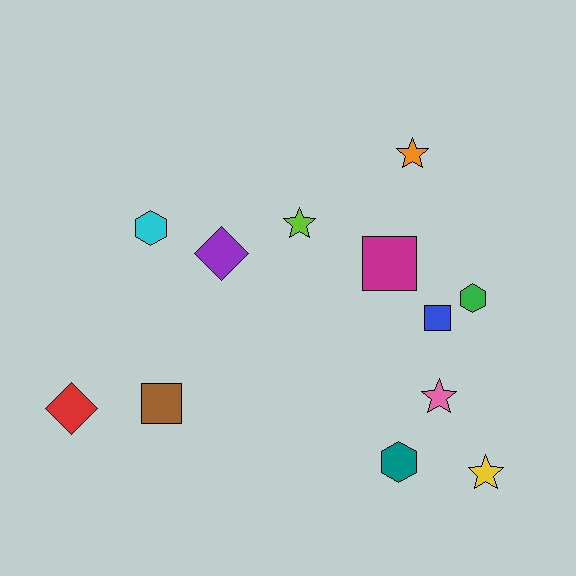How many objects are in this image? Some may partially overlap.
There are 12 objects.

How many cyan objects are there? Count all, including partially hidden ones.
There is 1 cyan object.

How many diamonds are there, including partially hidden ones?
There are 2 diamonds.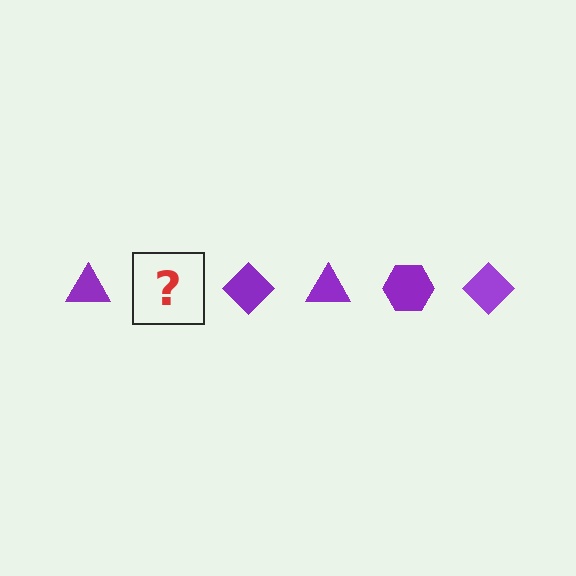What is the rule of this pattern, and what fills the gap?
The rule is that the pattern cycles through triangle, hexagon, diamond shapes in purple. The gap should be filled with a purple hexagon.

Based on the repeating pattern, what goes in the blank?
The blank should be a purple hexagon.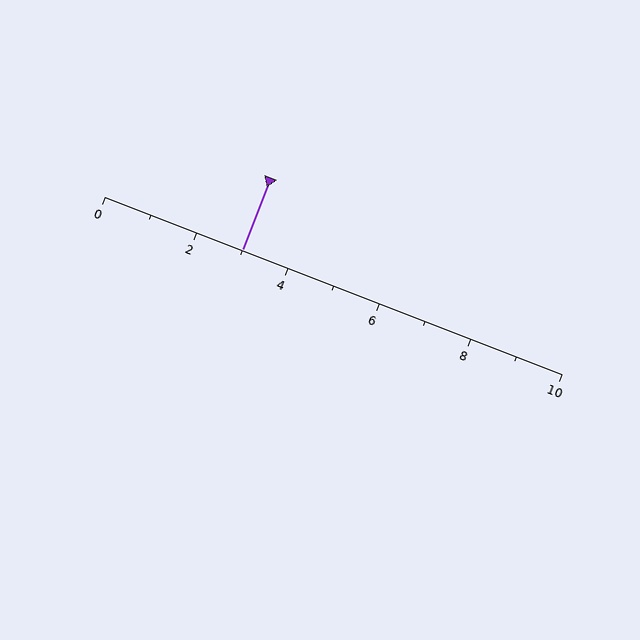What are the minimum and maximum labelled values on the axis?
The axis runs from 0 to 10.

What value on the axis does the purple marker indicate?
The marker indicates approximately 3.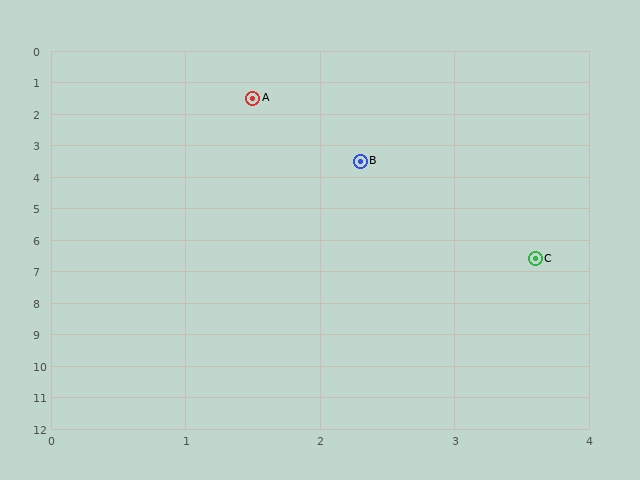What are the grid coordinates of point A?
Point A is at approximately (1.5, 1.5).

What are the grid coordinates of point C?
Point C is at approximately (3.6, 6.6).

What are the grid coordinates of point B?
Point B is at approximately (2.3, 3.5).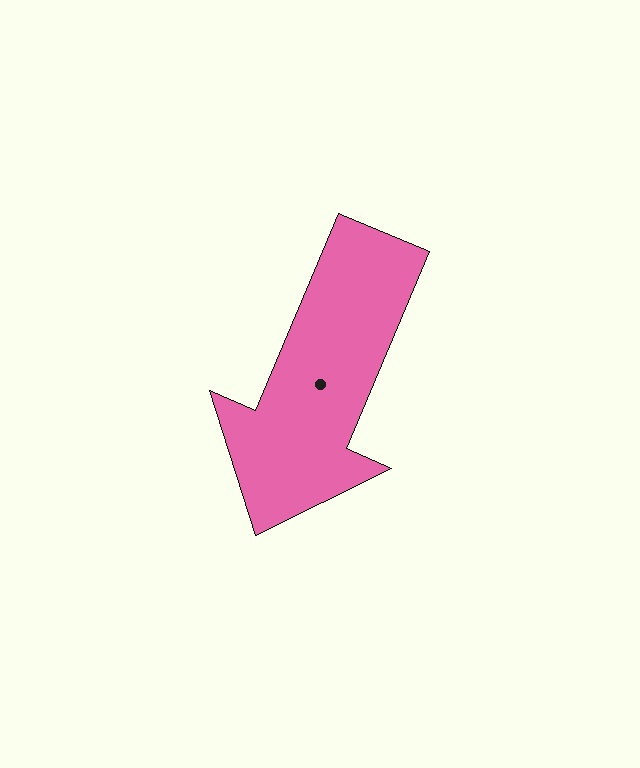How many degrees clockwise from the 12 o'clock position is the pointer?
Approximately 203 degrees.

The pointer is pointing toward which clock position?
Roughly 7 o'clock.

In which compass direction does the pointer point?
Southwest.